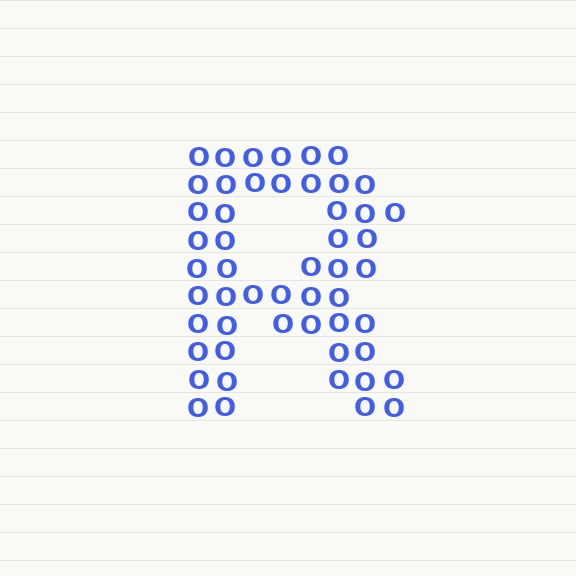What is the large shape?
The large shape is the letter R.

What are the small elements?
The small elements are letter O's.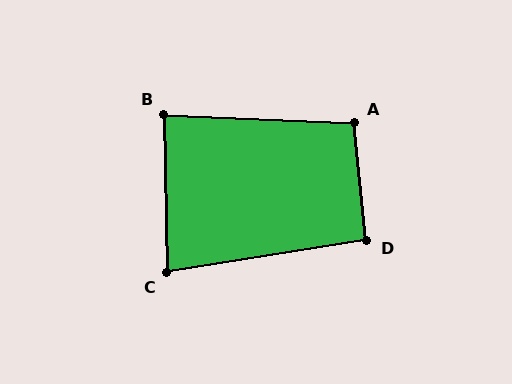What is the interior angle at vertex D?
Approximately 93 degrees (approximately right).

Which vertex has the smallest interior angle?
C, at approximately 82 degrees.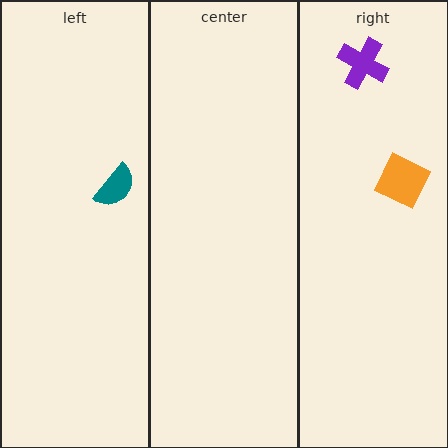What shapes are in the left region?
The teal semicircle.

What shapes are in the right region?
The purple cross, the orange square.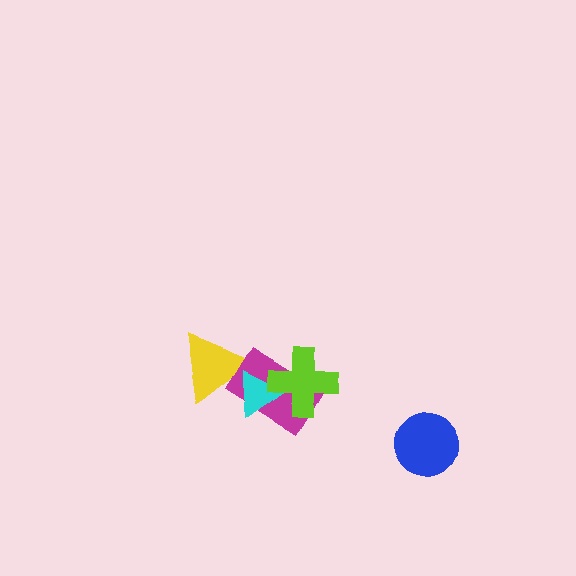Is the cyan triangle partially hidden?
Yes, it is partially covered by another shape.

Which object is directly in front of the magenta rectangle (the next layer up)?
The cyan triangle is directly in front of the magenta rectangle.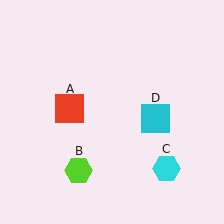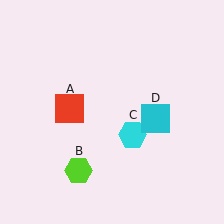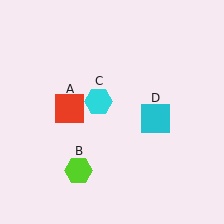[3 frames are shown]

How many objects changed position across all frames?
1 object changed position: cyan hexagon (object C).